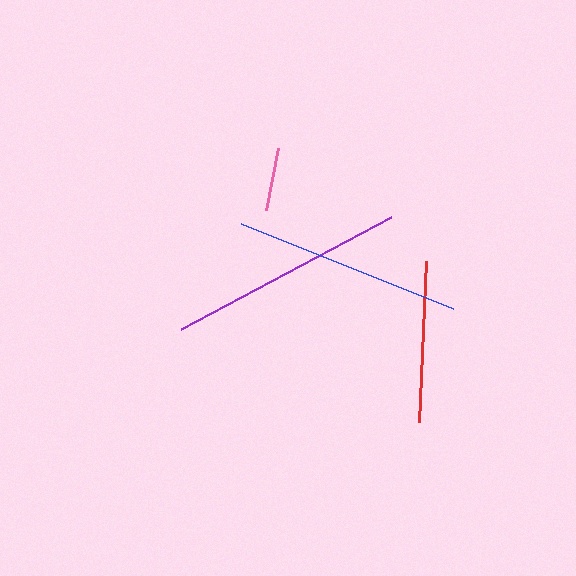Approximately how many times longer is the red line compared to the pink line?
The red line is approximately 2.5 times the length of the pink line.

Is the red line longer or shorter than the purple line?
The purple line is longer than the red line.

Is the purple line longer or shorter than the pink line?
The purple line is longer than the pink line.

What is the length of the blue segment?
The blue segment is approximately 229 pixels long.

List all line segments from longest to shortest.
From longest to shortest: purple, blue, red, pink.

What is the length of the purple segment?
The purple segment is approximately 238 pixels long.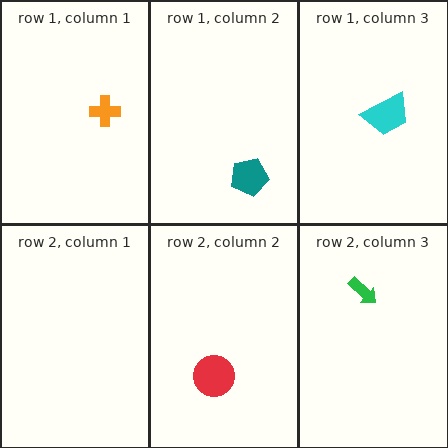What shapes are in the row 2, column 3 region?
The green arrow.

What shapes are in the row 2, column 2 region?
The red circle.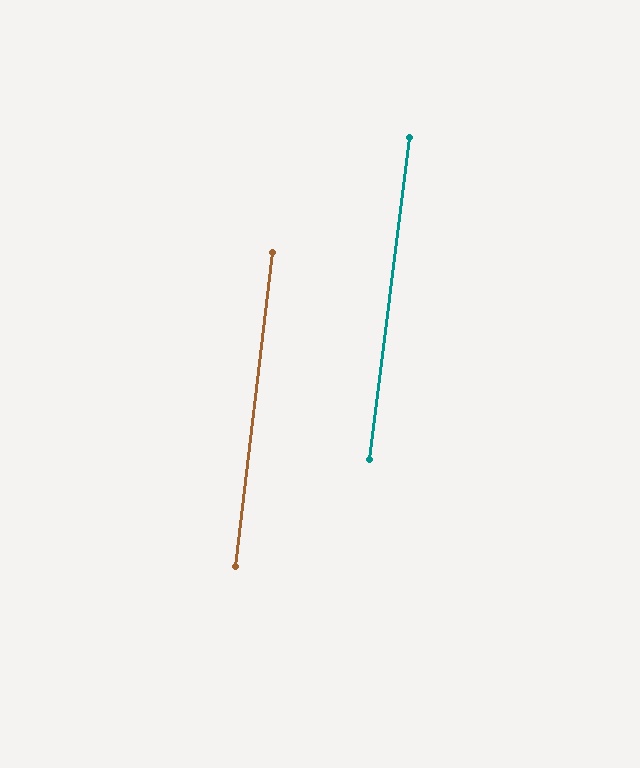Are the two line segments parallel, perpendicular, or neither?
Parallel — their directions differ by only 0.4°.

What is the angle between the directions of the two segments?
Approximately 0 degrees.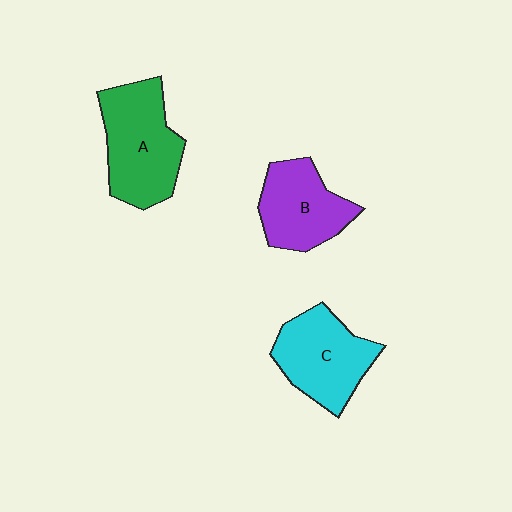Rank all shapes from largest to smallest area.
From largest to smallest: A (green), C (cyan), B (purple).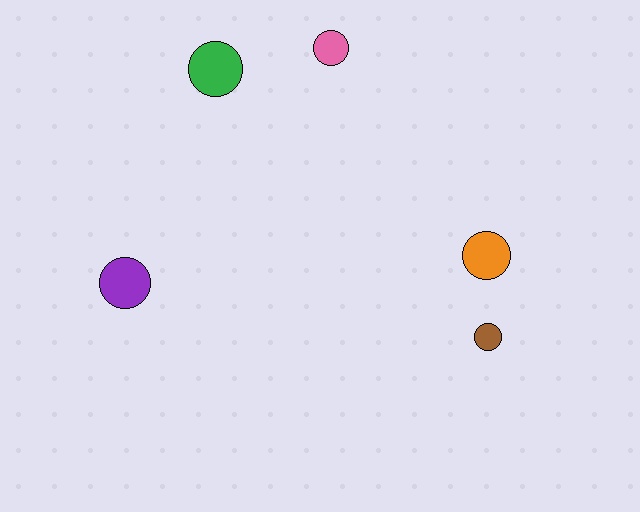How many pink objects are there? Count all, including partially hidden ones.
There is 1 pink object.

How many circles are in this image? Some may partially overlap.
There are 5 circles.